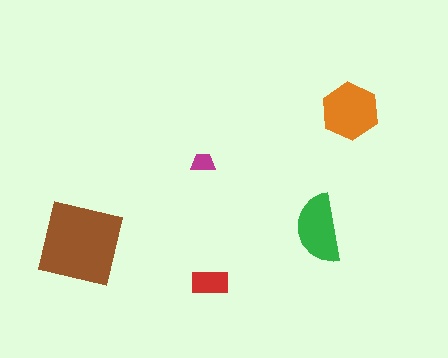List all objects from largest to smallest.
The brown square, the orange hexagon, the green semicircle, the red rectangle, the magenta trapezoid.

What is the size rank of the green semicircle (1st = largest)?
3rd.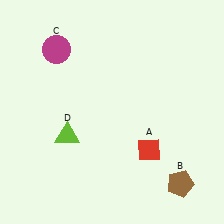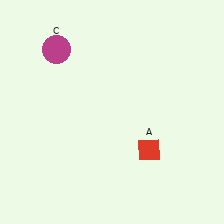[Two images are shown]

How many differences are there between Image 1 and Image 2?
There are 2 differences between the two images.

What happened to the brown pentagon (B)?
The brown pentagon (B) was removed in Image 2. It was in the bottom-right area of Image 1.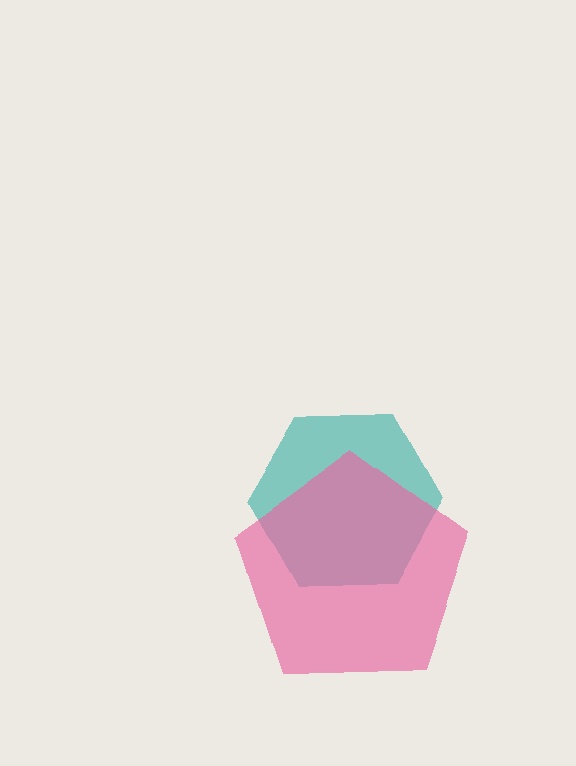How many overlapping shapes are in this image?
There are 2 overlapping shapes in the image.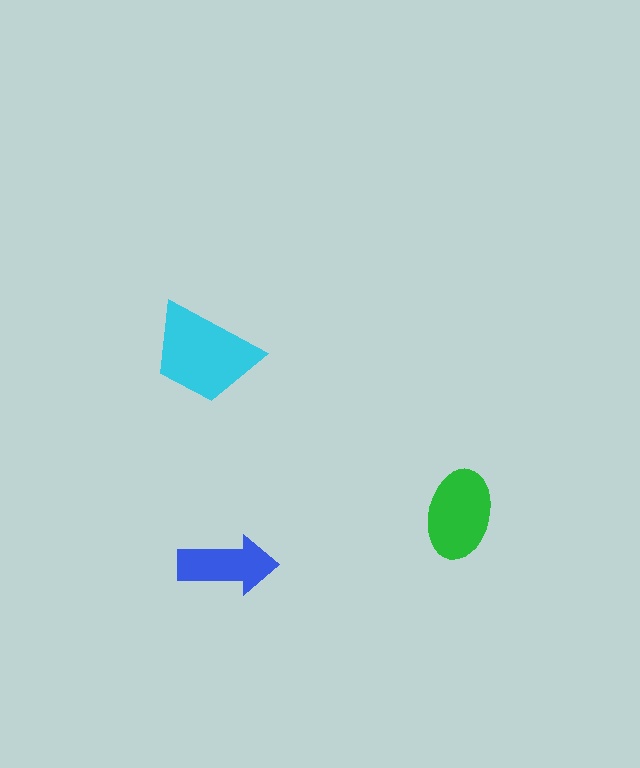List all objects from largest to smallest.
The cyan trapezoid, the green ellipse, the blue arrow.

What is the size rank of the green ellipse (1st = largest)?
2nd.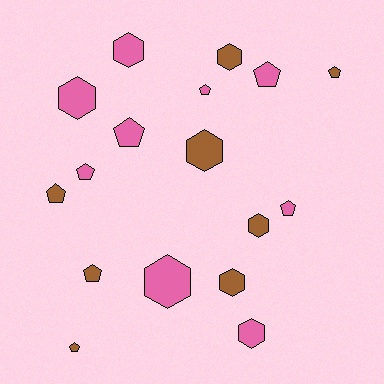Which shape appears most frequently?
Pentagon, with 9 objects.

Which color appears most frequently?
Pink, with 9 objects.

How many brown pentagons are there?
There are 4 brown pentagons.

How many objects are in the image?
There are 17 objects.